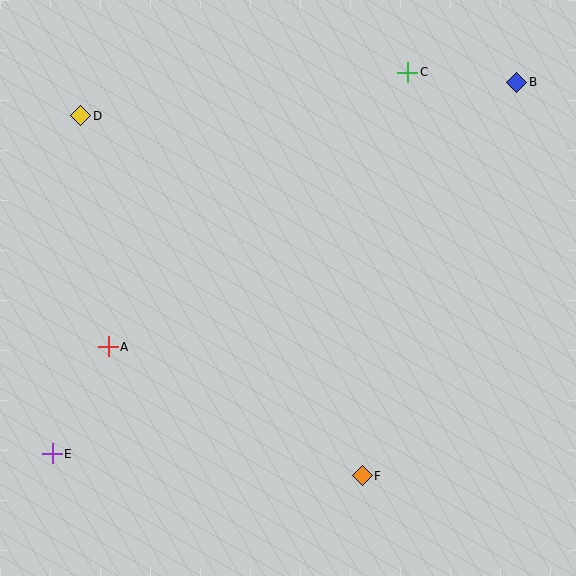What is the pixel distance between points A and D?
The distance between A and D is 233 pixels.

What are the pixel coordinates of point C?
Point C is at (408, 72).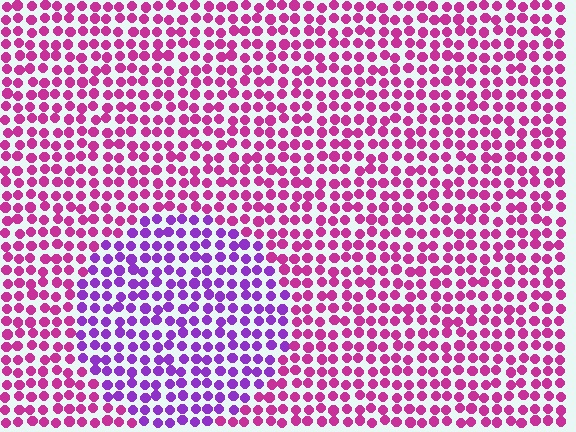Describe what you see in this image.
The image is filled with small magenta elements in a uniform arrangement. A circle-shaped region is visible where the elements are tinted to a slightly different hue, forming a subtle color boundary.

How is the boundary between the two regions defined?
The boundary is defined purely by a slight shift in hue (about 40 degrees). Spacing, size, and orientation are identical on both sides.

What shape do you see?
I see a circle.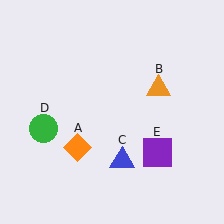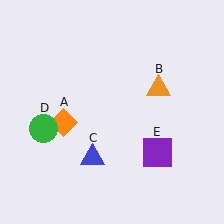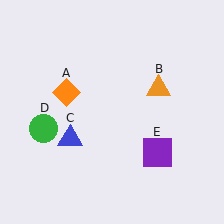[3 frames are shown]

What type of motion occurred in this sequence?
The orange diamond (object A), blue triangle (object C) rotated clockwise around the center of the scene.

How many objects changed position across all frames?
2 objects changed position: orange diamond (object A), blue triangle (object C).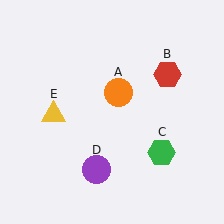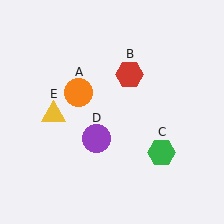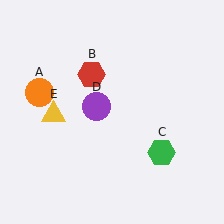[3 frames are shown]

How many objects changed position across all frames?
3 objects changed position: orange circle (object A), red hexagon (object B), purple circle (object D).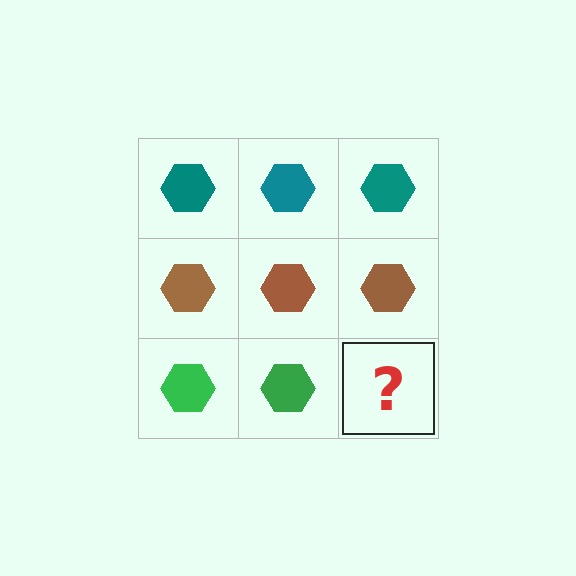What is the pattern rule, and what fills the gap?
The rule is that each row has a consistent color. The gap should be filled with a green hexagon.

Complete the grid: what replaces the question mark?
The question mark should be replaced with a green hexagon.